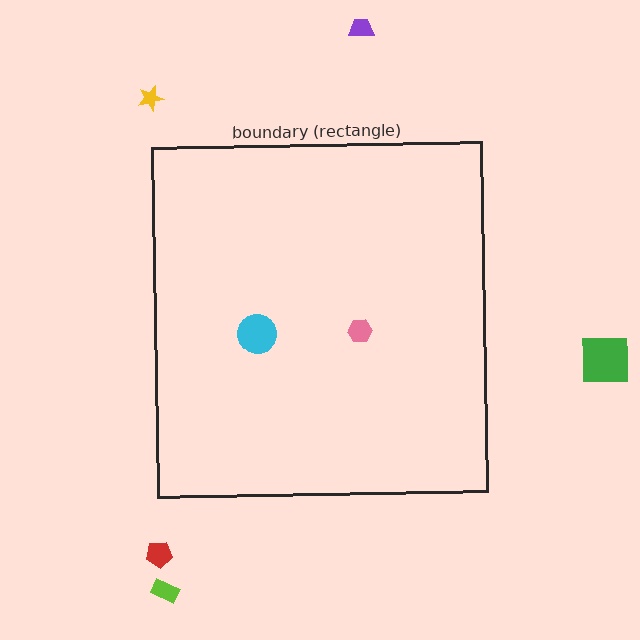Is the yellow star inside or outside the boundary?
Outside.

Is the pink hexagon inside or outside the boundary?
Inside.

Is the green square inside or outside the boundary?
Outside.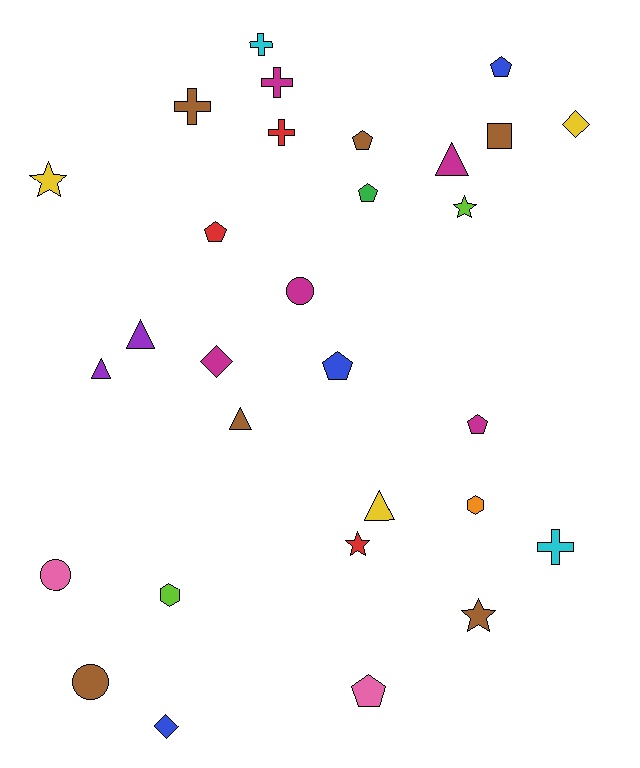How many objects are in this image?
There are 30 objects.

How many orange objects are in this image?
There is 1 orange object.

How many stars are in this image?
There are 4 stars.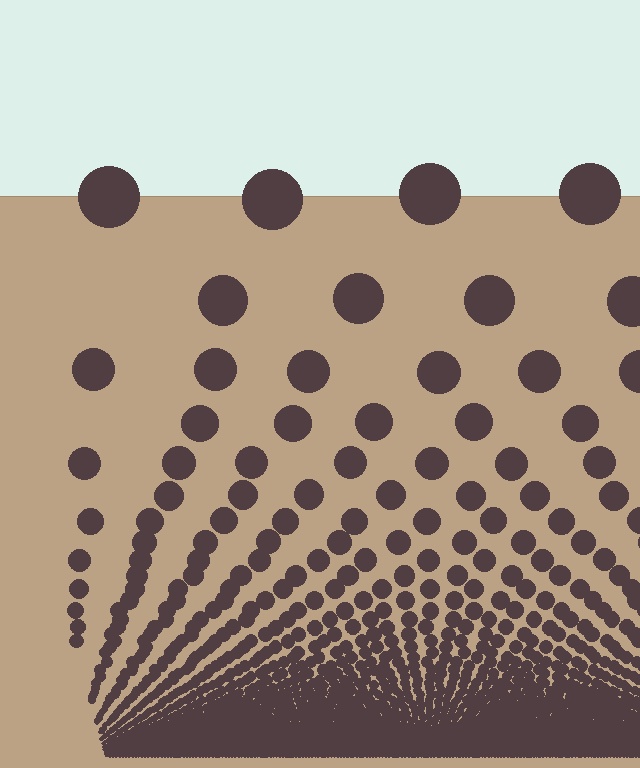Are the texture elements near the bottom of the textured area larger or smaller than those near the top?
Smaller. The gradient is inverted — elements near the bottom are smaller and denser.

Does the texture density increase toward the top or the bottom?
Density increases toward the bottom.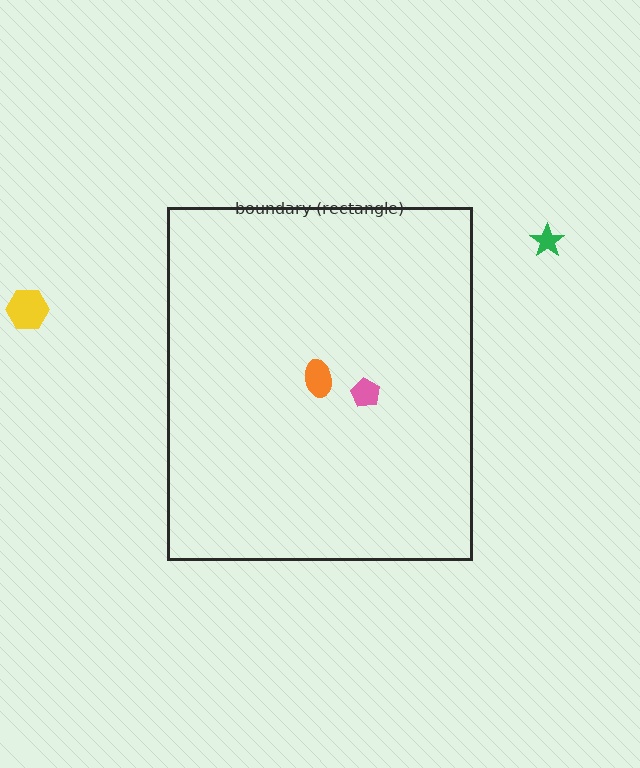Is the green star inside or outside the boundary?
Outside.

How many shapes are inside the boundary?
2 inside, 2 outside.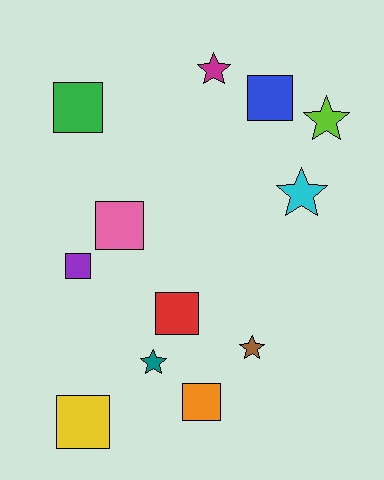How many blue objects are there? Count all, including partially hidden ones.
There is 1 blue object.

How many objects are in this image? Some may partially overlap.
There are 12 objects.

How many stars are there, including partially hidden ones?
There are 5 stars.